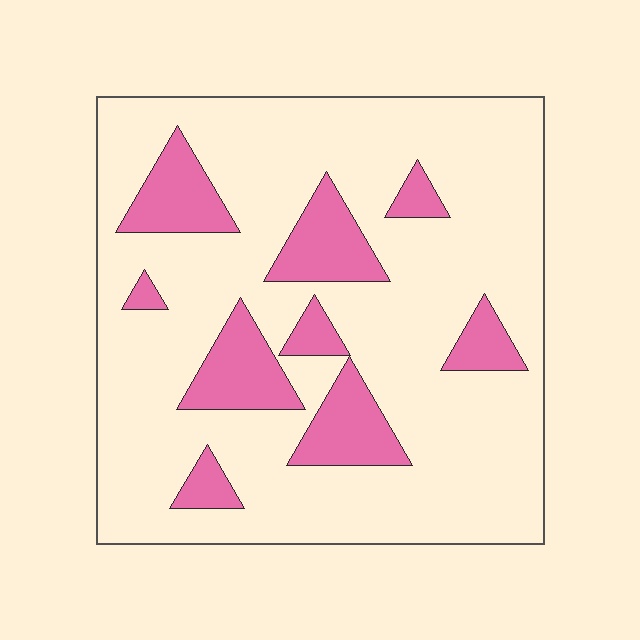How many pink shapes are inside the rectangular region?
9.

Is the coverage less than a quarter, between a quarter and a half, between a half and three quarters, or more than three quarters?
Less than a quarter.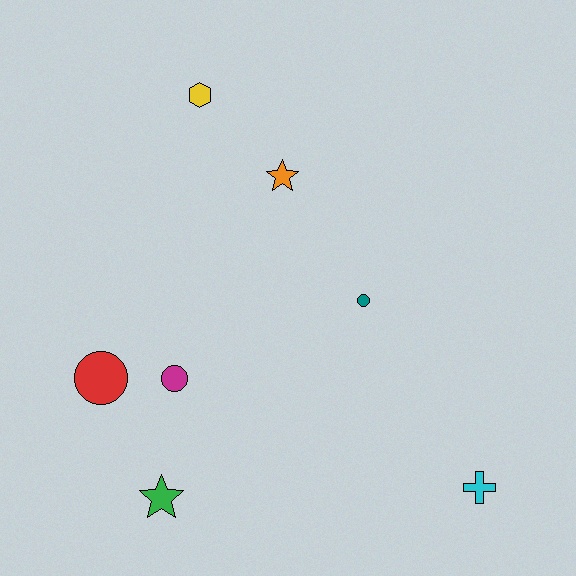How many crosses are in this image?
There is 1 cross.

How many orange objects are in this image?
There is 1 orange object.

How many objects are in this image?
There are 7 objects.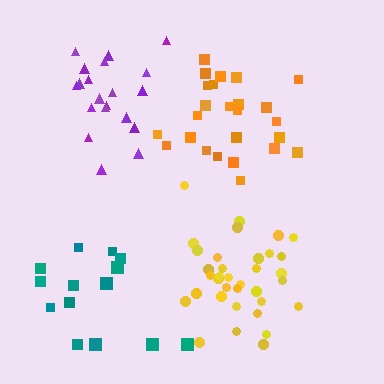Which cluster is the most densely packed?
Yellow.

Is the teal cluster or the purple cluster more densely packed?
Purple.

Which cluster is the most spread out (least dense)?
Teal.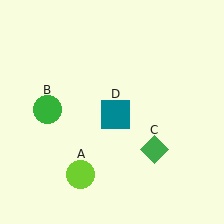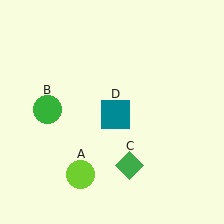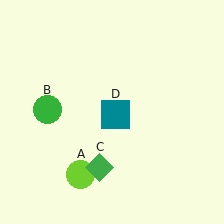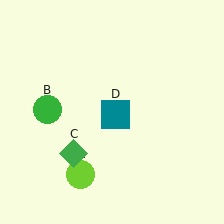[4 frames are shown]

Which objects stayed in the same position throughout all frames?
Lime circle (object A) and green circle (object B) and teal square (object D) remained stationary.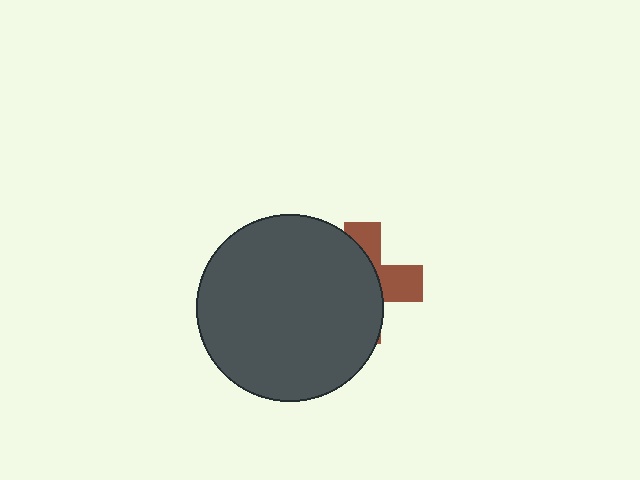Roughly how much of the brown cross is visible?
A small part of it is visible (roughly 35%).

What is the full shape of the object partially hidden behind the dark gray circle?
The partially hidden object is a brown cross.